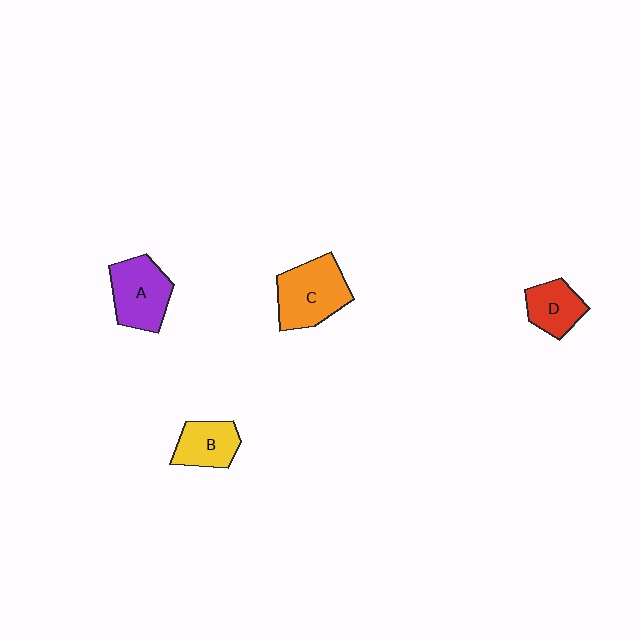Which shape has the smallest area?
Shape D (red).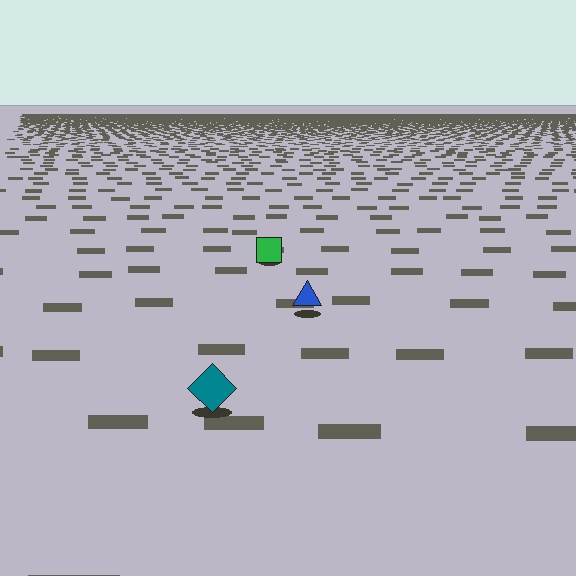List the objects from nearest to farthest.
From nearest to farthest: the teal diamond, the blue triangle, the green square.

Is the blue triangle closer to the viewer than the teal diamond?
No. The teal diamond is closer — you can tell from the texture gradient: the ground texture is coarser near it.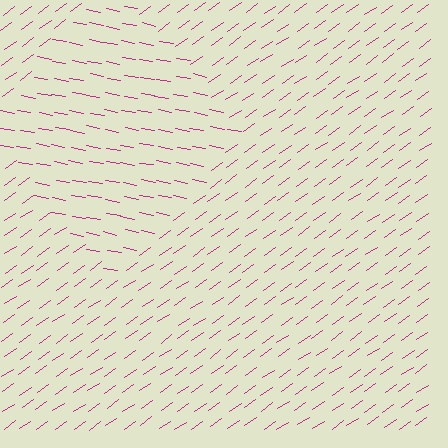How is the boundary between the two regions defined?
The boundary is defined purely by a change in line orientation (approximately 45 degrees difference). All lines are the same color and thickness.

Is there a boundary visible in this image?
Yes, there is a texture boundary formed by a change in line orientation.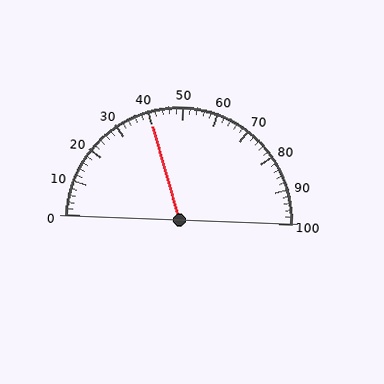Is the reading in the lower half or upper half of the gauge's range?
The reading is in the lower half of the range (0 to 100).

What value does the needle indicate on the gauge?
The needle indicates approximately 40.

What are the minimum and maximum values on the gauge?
The gauge ranges from 0 to 100.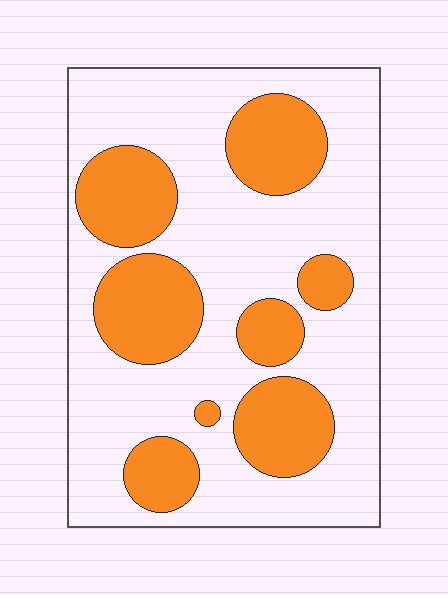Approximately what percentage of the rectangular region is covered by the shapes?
Approximately 30%.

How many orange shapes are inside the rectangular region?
8.